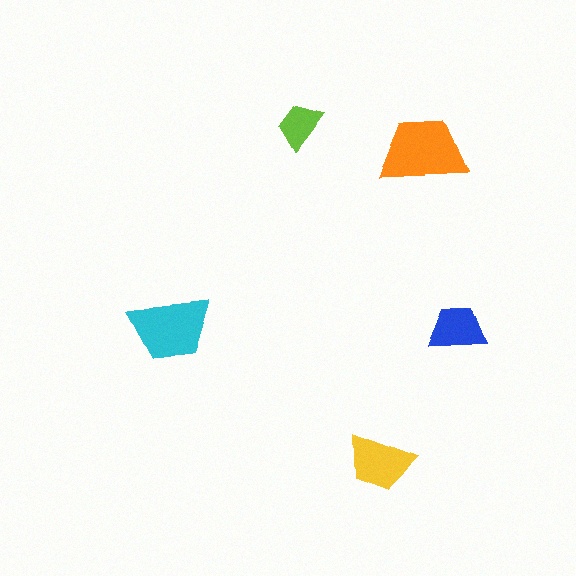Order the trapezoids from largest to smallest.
the orange one, the cyan one, the yellow one, the blue one, the lime one.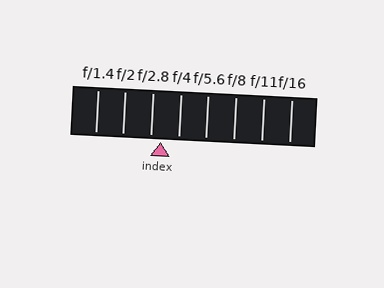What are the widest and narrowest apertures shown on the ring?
The widest aperture shown is f/1.4 and the narrowest is f/16.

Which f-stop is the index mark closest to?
The index mark is closest to f/2.8.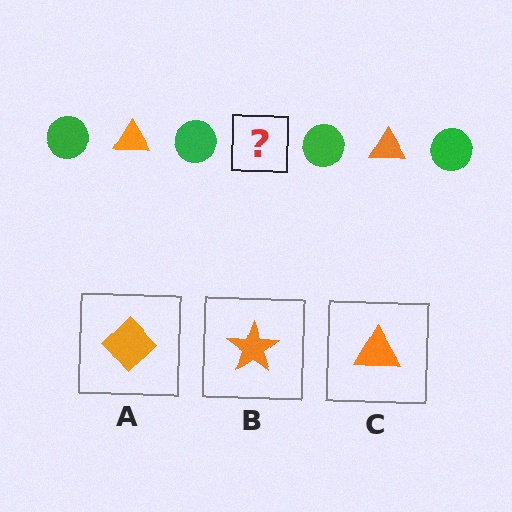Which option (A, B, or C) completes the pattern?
C.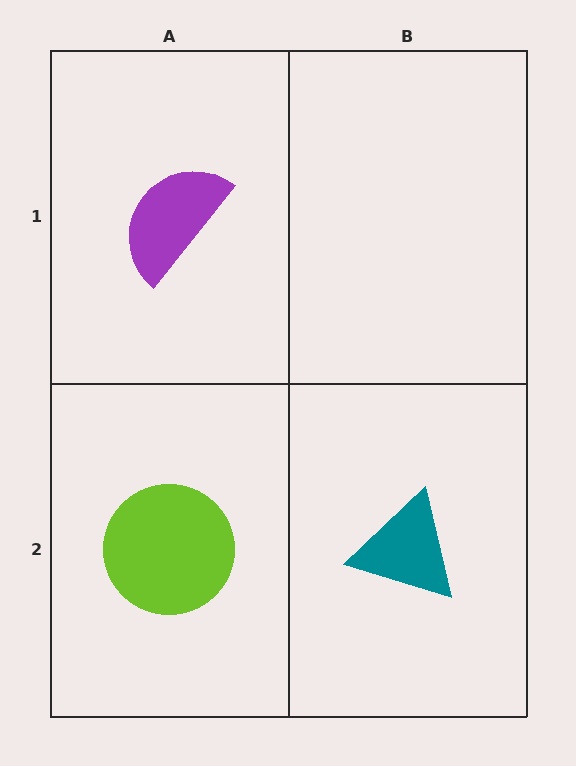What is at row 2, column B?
A teal triangle.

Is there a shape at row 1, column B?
No, that cell is empty.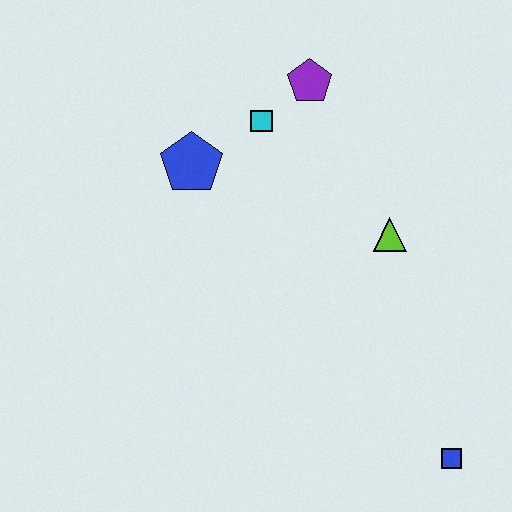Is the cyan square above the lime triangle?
Yes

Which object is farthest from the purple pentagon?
The blue square is farthest from the purple pentagon.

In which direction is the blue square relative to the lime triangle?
The blue square is below the lime triangle.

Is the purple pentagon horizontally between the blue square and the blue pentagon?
Yes